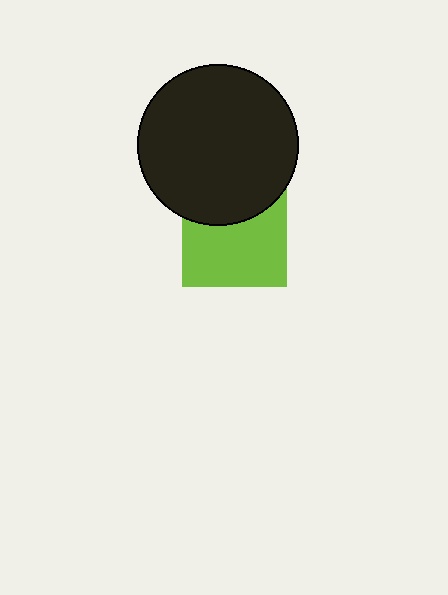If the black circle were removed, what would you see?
You would see the complete lime square.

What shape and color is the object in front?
The object in front is a black circle.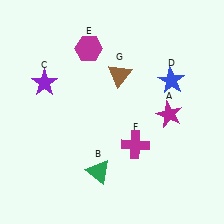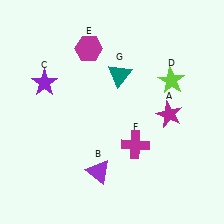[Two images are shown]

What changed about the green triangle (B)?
In Image 1, B is green. In Image 2, it changed to purple.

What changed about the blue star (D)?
In Image 1, D is blue. In Image 2, it changed to lime.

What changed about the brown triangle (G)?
In Image 1, G is brown. In Image 2, it changed to teal.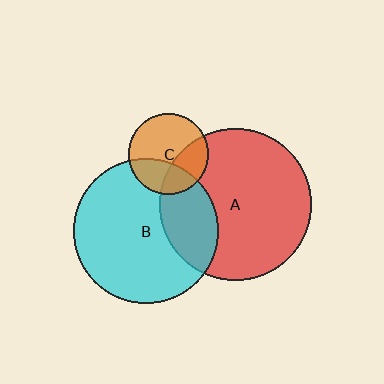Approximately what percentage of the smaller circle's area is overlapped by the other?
Approximately 25%.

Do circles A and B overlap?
Yes.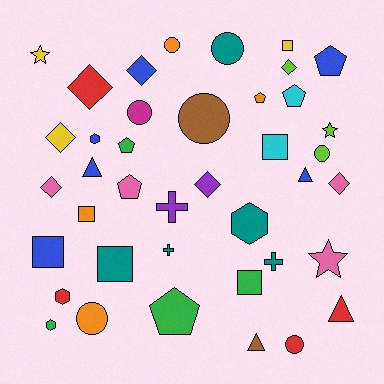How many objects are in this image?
There are 40 objects.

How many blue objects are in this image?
There are 6 blue objects.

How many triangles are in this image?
There are 4 triangles.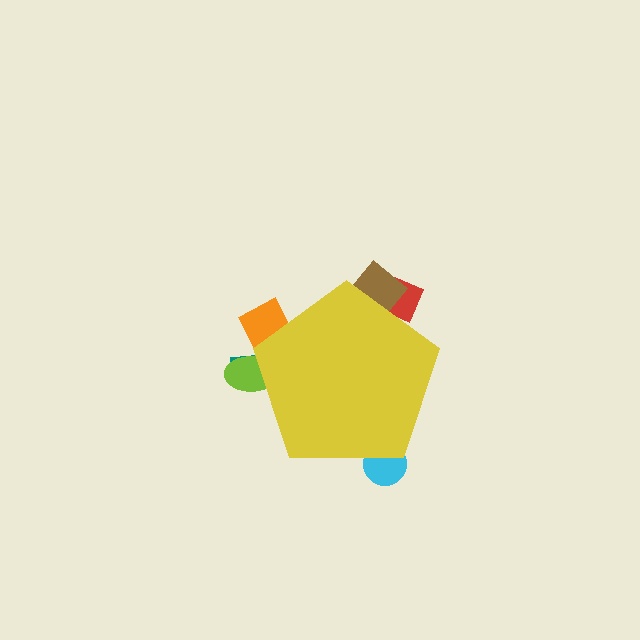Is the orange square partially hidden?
Yes, the orange square is partially hidden behind the yellow pentagon.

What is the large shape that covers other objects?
A yellow pentagon.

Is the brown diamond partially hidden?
Yes, the brown diamond is partially hidden behind the yellow pentagon.